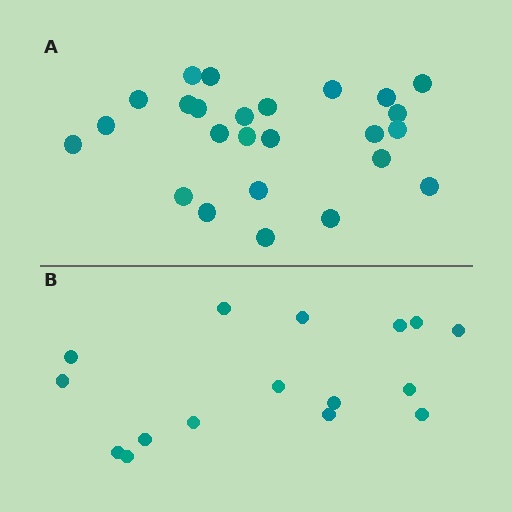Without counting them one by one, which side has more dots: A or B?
Region A (the top region) has more dots.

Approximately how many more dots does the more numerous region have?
Region A has roughly 8 or so more dots than region B.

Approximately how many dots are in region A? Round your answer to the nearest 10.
About 20 dots. (The exact count is 25, which rounds to 20.)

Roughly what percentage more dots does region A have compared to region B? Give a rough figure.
About 55% more.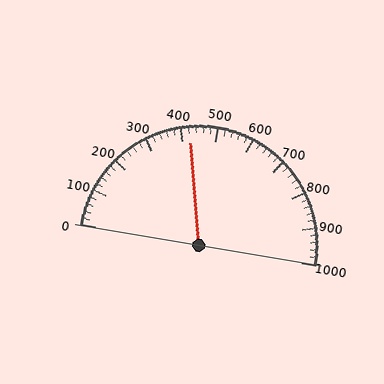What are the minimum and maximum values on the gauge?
The gauge ranges from 0 to 1000.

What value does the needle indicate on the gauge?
The needle indicates approximately 420.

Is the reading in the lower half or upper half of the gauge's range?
The reading is in the lower half of the range (0 to 1000).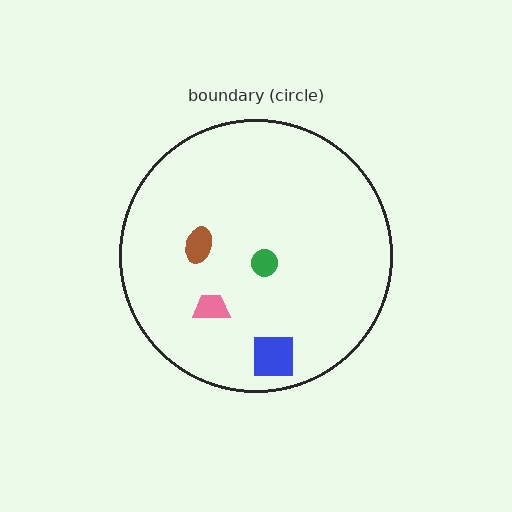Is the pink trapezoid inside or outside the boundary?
Inside.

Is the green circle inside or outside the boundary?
Inside.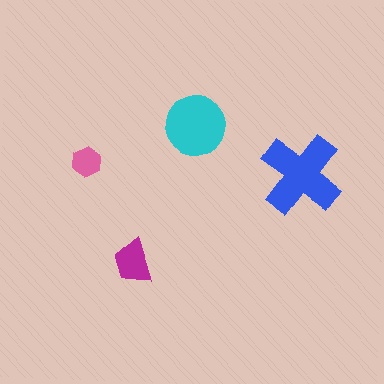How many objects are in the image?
There are 4 objects in the image.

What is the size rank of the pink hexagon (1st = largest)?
4th.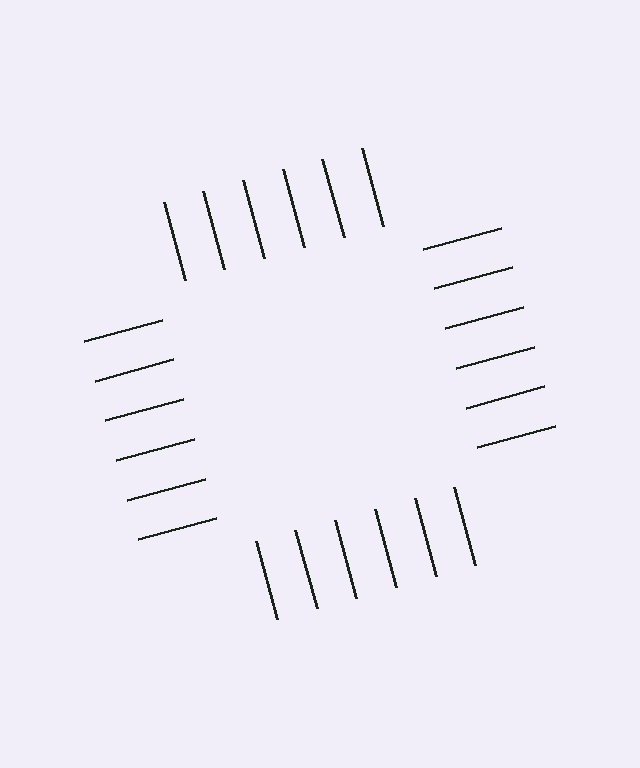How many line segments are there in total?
24 — 6 along each of the 4 edges.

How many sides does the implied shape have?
4 sides — the line-ends trace a square.